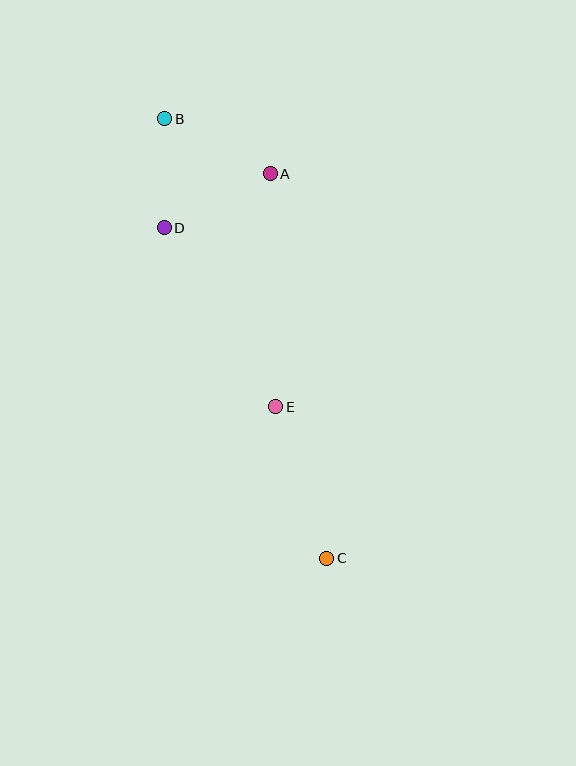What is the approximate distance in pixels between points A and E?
The distance between A and E is approximately 233 pixels.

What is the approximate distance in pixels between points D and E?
The distance between D and E is approximately 211 pixels.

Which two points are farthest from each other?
Points B and C are farthest from each other.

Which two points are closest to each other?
Points B and D are closest to each other.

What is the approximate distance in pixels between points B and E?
The distance between B and E is approximately 309 pixels.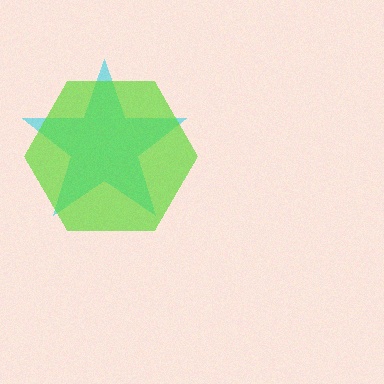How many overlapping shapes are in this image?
There are 2 overlapping shapes in the image.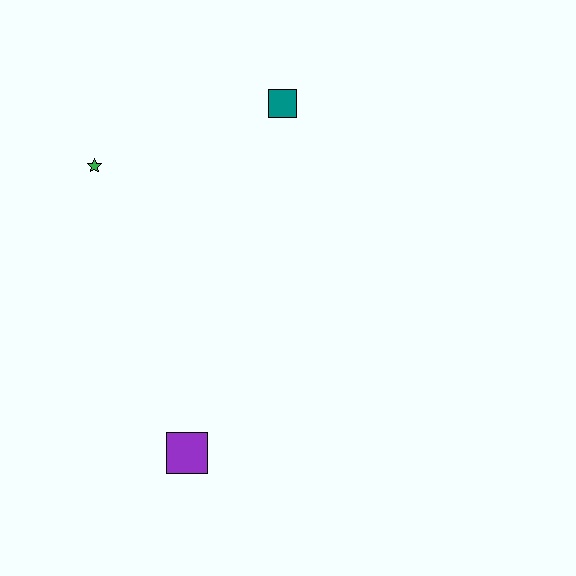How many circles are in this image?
There are no circles.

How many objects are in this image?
There are 3 objects.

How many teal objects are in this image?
There is 1 teal object.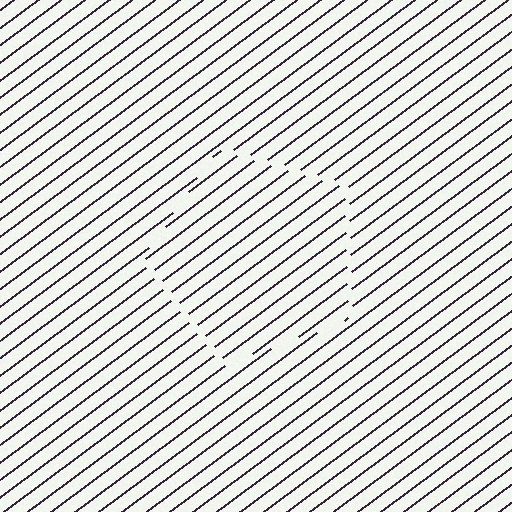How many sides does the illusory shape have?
5 sides — the line-ends trace a pentagon.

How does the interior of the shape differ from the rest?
The interior of the shape contains the same grating, shifted by half a period — the contour is defined by the phase discontinuity where line-ends from the inner and outer gratings abut.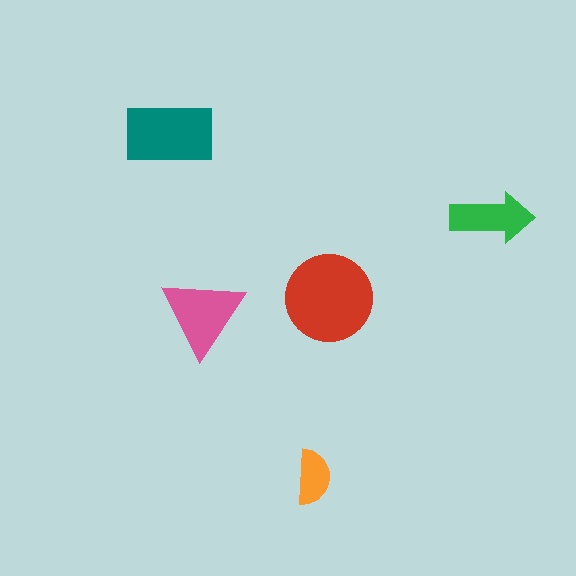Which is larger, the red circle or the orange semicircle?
The red circle.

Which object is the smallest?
The orange semicircle.